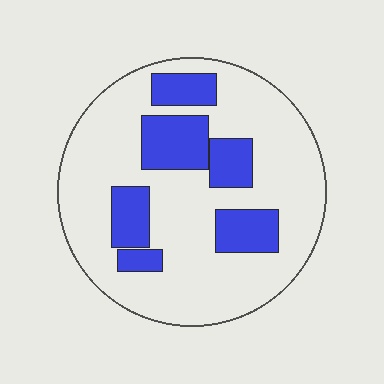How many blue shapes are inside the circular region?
6.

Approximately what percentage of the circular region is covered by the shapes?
Approximately 25%.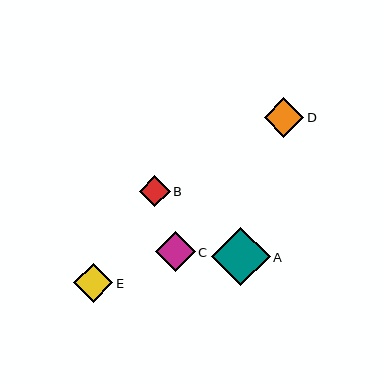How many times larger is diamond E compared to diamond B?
Diamond E is approximately 1.3 times the size of diamond B.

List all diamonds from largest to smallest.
From largest to smallest: A, C, D, E, B.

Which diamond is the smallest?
Diamond B is the smallest with a size of approximately 31 pixels.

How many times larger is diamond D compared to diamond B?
Diamond D is approximately 1.3 times the size of diamond B.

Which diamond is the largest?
Diamond A is the largest with a size of approximately 58 pixels.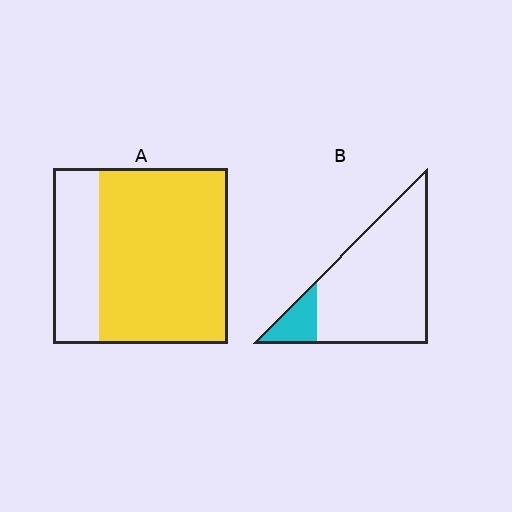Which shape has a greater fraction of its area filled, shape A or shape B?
Shape A.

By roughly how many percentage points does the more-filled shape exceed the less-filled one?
By roughly 60 percentage points (A over B).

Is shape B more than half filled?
No.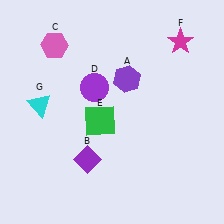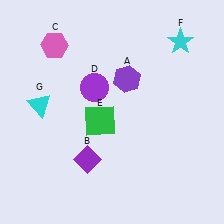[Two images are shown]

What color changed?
The star (F) changed from magenta in Image 1 to cyan in Image 2.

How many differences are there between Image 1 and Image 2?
There is 1 difference between the two images.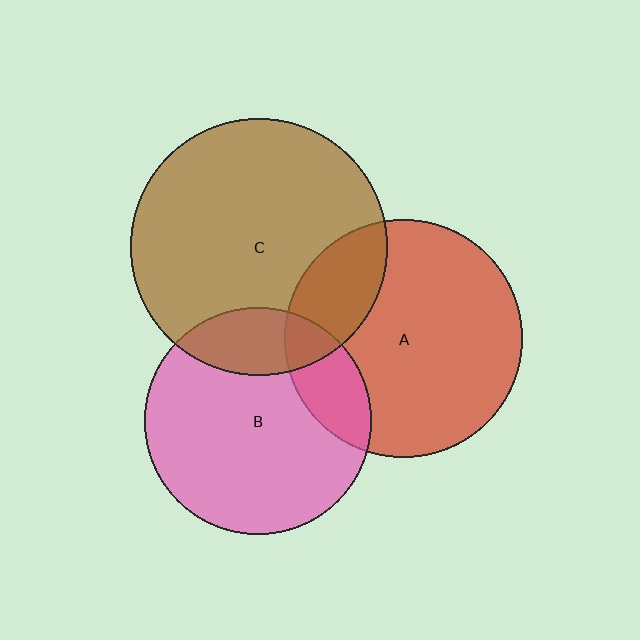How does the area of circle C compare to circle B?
Approximately 1.3 times.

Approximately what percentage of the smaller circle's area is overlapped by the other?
Approximately 20%.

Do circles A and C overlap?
Yes.